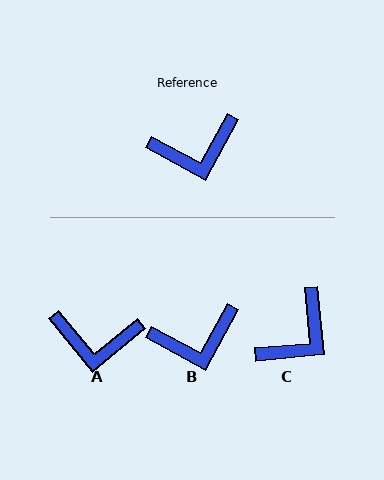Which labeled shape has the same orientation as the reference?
B.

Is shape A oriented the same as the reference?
No, it is off by about 23 degrees.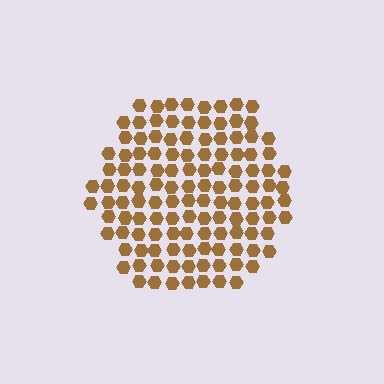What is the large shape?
The large shape is a hexagon.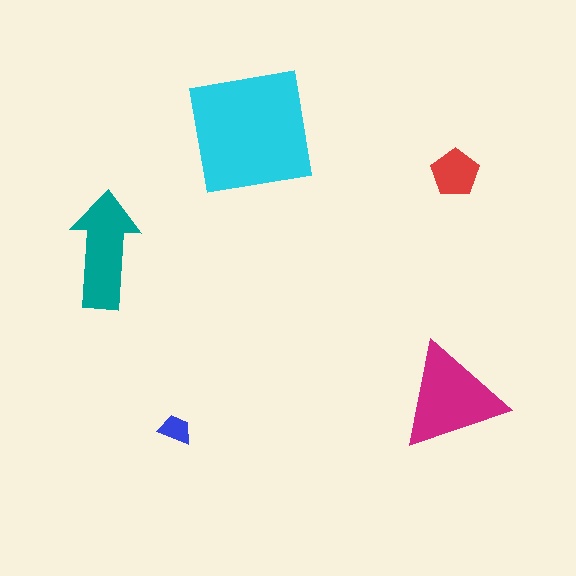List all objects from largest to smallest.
The cyan square, the magenta triangle, the teal arrow, the red pentagon, the blue trapezoid.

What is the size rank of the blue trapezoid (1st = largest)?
5th.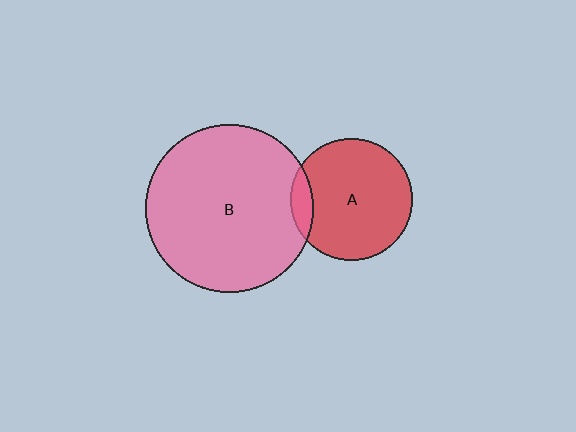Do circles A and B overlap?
Yes.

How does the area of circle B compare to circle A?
Approximately 1.9 times.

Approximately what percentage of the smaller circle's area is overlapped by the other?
Approximately 10%.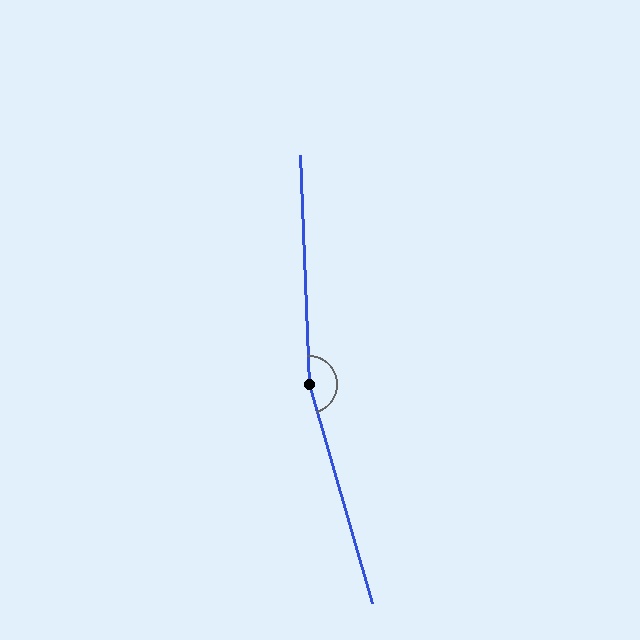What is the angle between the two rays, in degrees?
Approximately 166 degrees.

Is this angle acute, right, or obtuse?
It is obtuse.